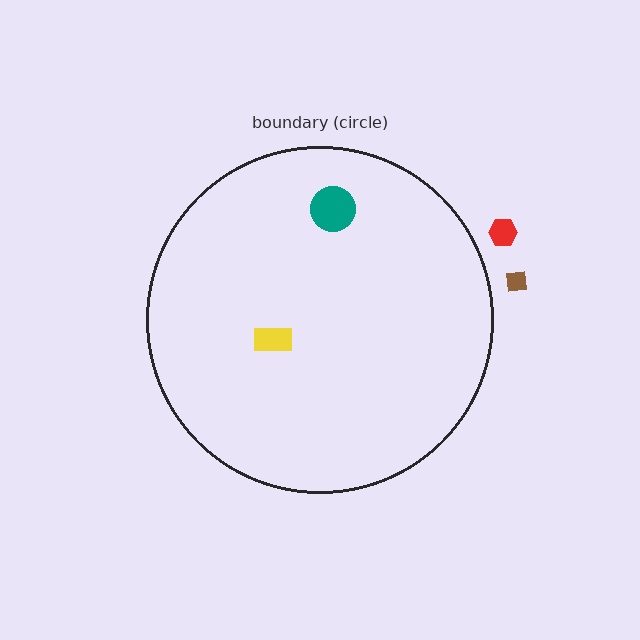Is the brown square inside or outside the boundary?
Outside.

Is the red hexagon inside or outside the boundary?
Outside.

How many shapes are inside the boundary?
2 inside, 2 outside.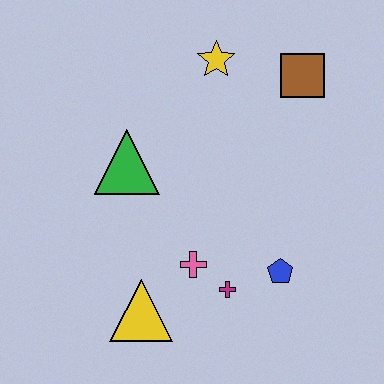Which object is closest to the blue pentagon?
The magenta cross is closest to the blue pentagon.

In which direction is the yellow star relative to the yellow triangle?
The yellow star is above the yellow triangle.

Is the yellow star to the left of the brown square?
Yes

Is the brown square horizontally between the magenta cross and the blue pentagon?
No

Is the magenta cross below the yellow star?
Yes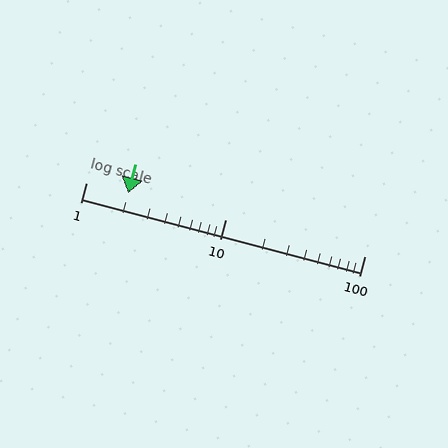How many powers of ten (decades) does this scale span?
The scale spans 2 decades, from 1 to 100.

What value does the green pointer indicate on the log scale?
The pointer indicates approximately 2.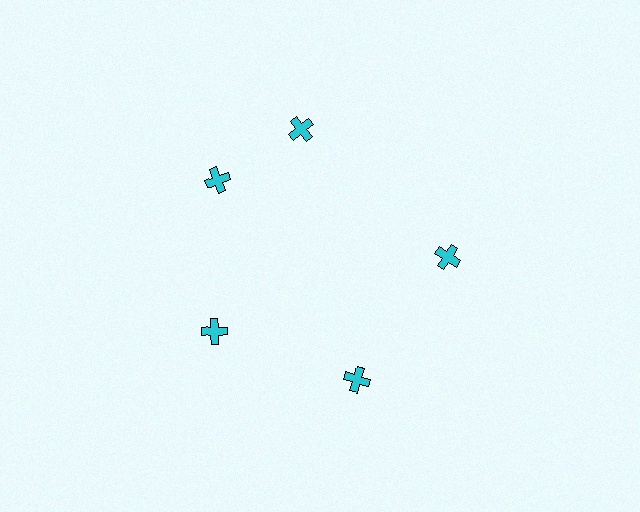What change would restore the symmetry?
The symmetry would be restored by rotating it back into even spacing with its neighbors so that all 5 crosses sit at equal angles and equal distance from the center.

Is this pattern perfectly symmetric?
No. The 5 cyan crosses are arranged in a ring, but one element near the 1 o'clock position is rotated out of alignment along the ring, breaking the 5-fold rotational symmetry.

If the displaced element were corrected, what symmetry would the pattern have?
It would have 5-fold rotational symmetry — the pattern would map onto itself every 72 degrees.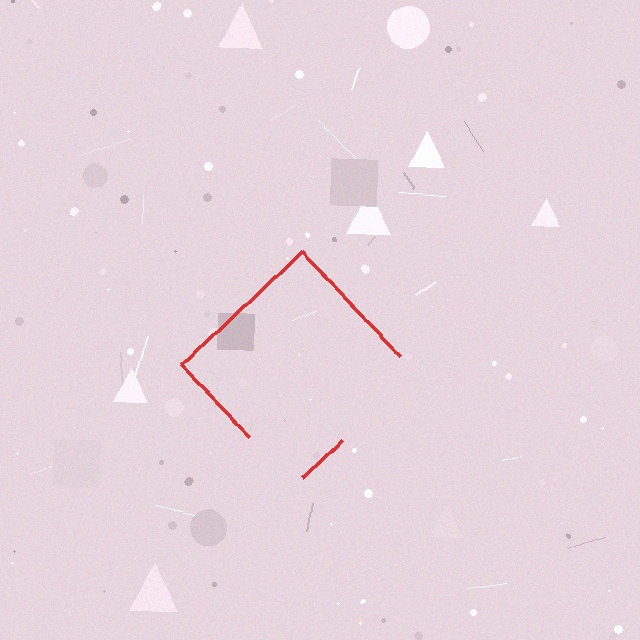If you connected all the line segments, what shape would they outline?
They would outline a diamond.